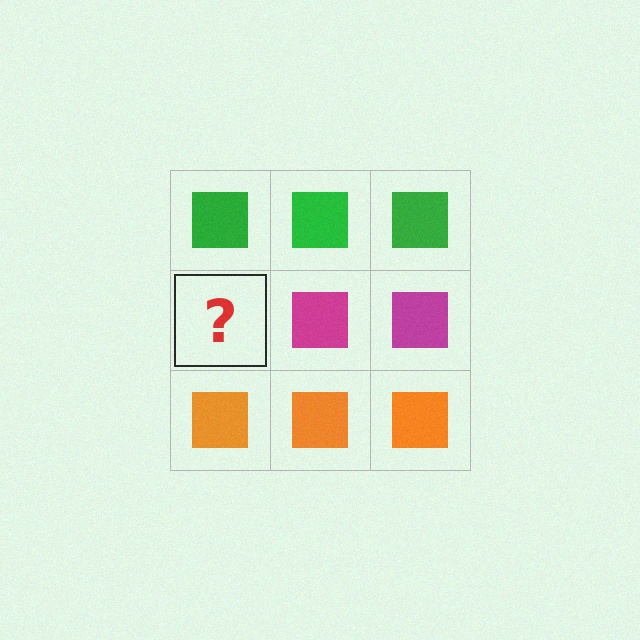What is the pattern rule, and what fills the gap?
The rule is that each row has a consistent color. The gap should be filled with a magenta square.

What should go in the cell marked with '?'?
The missing cell should contain a magenta square.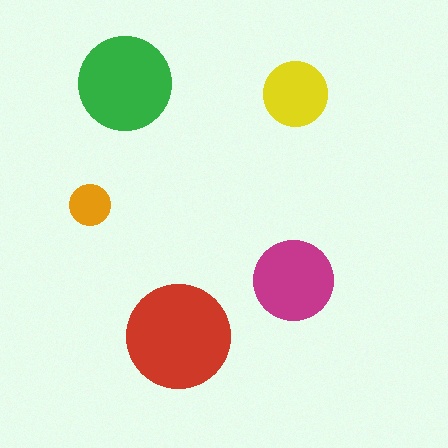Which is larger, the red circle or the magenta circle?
The red one.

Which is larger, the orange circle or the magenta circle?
The magenta one.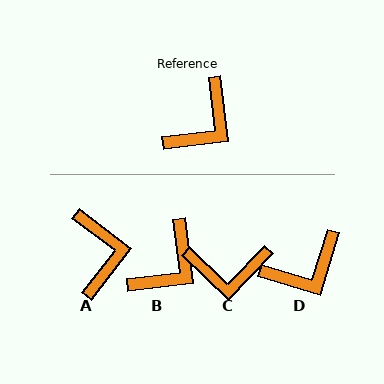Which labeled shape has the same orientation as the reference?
B.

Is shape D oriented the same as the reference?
No, it is off by about 24 degrees.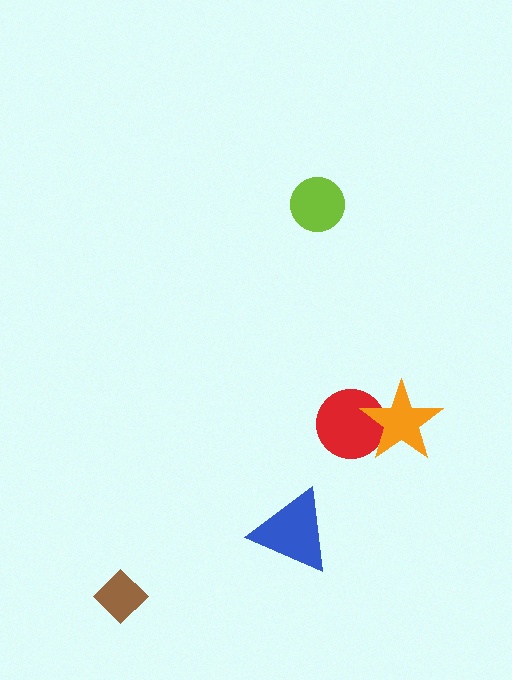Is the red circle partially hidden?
Yes, it is partially covered by another shape.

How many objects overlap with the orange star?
1 object overlaps with the orange star.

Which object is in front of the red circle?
The orange star is in front of the red circle.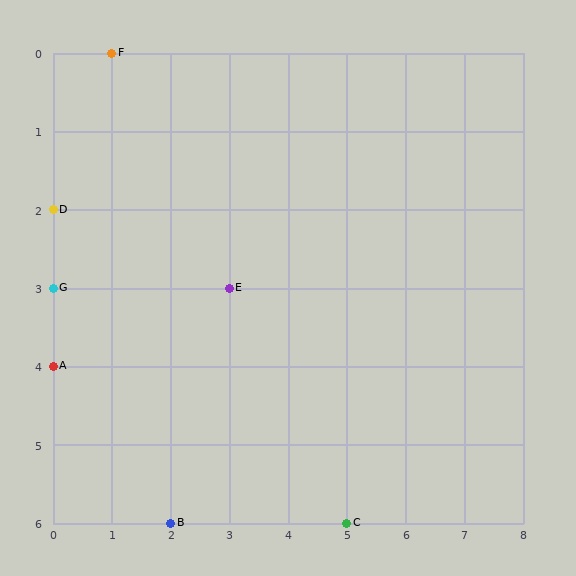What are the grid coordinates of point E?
Point E is at grid coordinates (3, 3).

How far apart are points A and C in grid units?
Points A and C are 5 columns and 2 rows apart (about 5.4 grid units diagonally).